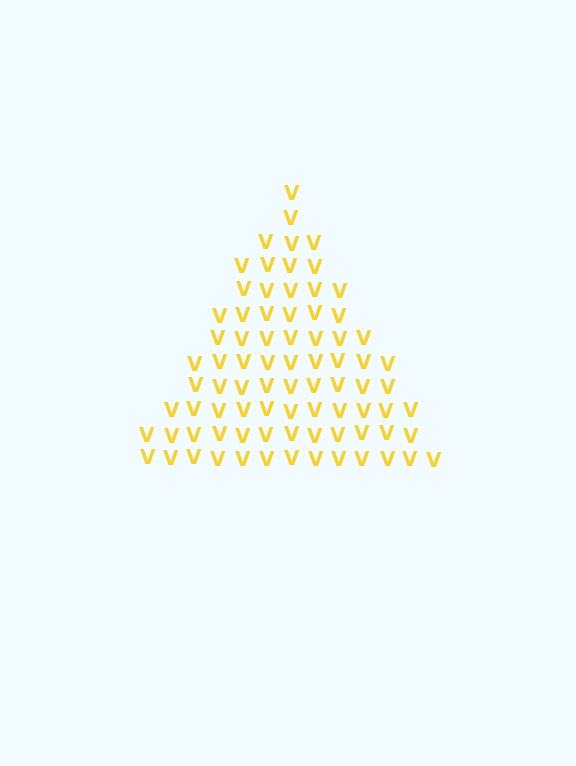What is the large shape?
The large shape is a triangle.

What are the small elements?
The small elements are letter V's.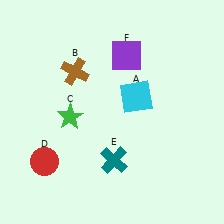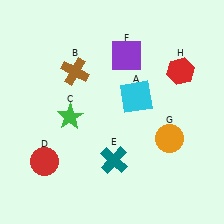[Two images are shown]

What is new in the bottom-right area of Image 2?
An orange circle (G) was added in the bottom-right area of Image 2.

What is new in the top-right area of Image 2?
A red hexagon (H) was added in the top-right area of Image 2.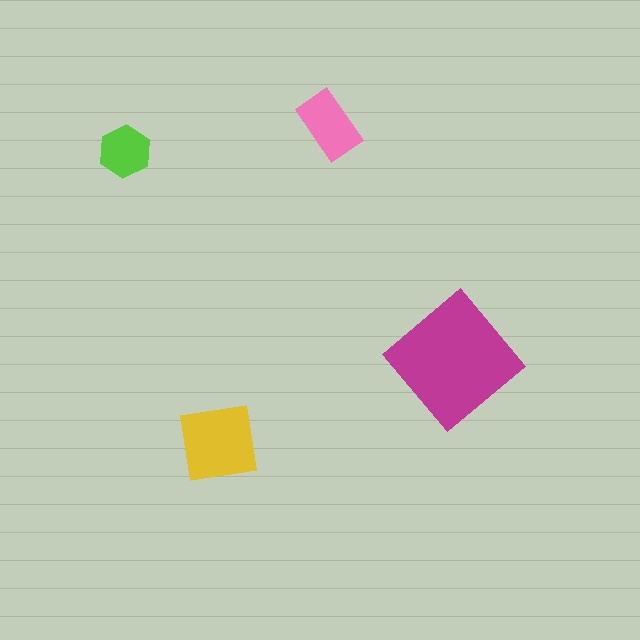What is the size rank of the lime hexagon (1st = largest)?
4th.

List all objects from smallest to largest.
The lime hexagon, the pink rectangle, the yellow square, the magenta diamond.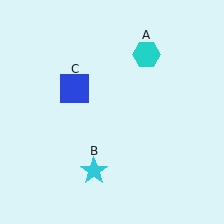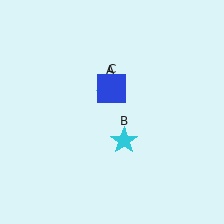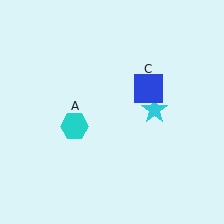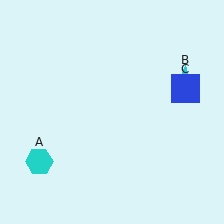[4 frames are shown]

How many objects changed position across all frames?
3 objects changed position: cyan hexagon (object A), cyan star (object B), blue square (object C).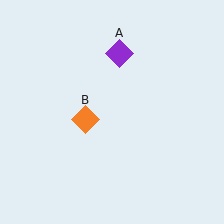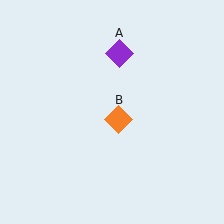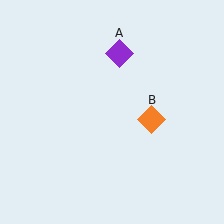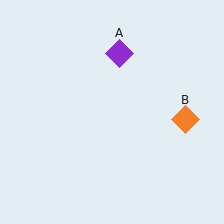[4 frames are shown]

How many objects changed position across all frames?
1 object changed position: orange diamond (object B).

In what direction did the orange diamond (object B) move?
The orange diamond (object B) moved right.